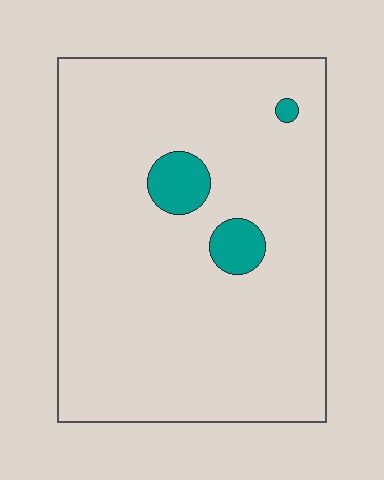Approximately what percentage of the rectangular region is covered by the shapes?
Approximately 5%.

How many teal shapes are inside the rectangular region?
3.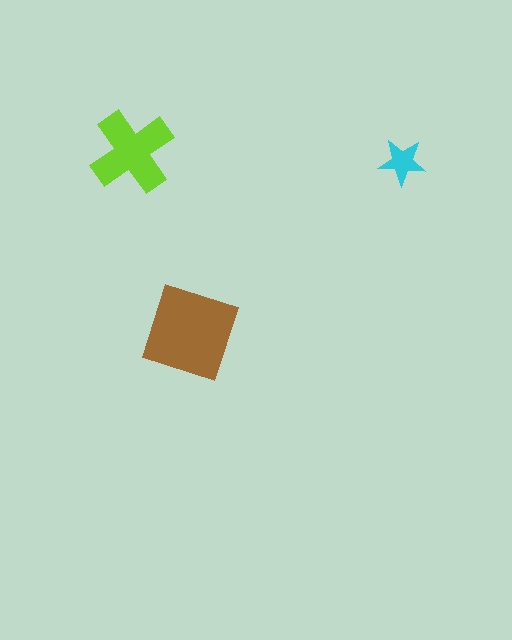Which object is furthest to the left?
The lime cross is leftmost.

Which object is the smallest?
The cyan star.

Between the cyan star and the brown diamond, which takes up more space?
The brown diamond.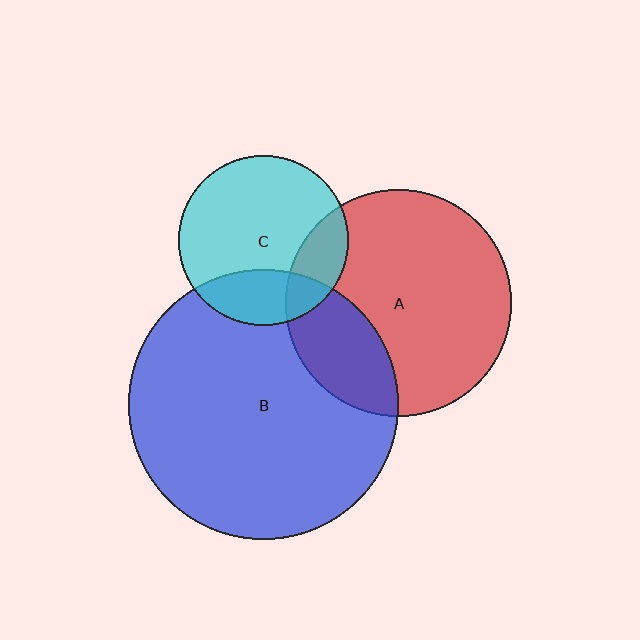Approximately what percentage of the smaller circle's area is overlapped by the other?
Approximately 25%.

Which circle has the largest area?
Circle B (blue).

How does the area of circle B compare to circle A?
Approximately 1.4 times.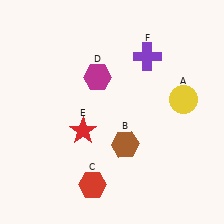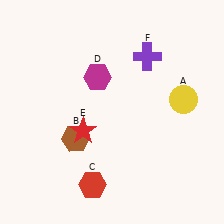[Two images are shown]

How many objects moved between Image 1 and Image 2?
1 object moved between the two images.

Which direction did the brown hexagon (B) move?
The brown hexagon (B) moved left.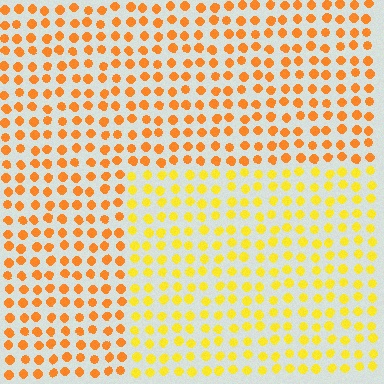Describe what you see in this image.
The image is filled with small orange elements in a uniform arrangement. A rectangle-shaped region is visible where the elements are tinted to a slightly different hue, forming a subtle color boundary.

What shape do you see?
I see a rectangle.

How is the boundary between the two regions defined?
The boundary is defined purely by a slight shift in hue (about 28 degrees). Spacing, size, and orientation are identical on both sides.